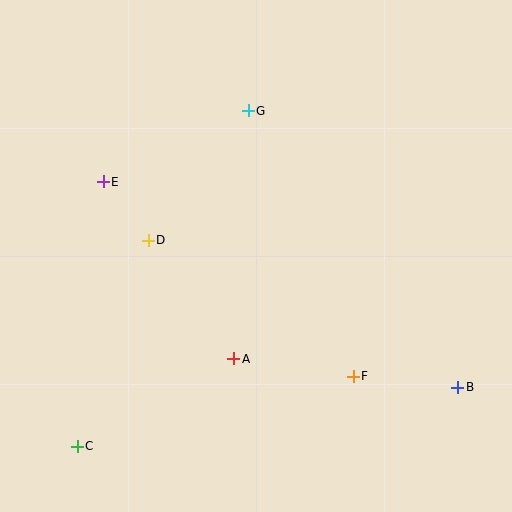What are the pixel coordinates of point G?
Point G is at (248, 111).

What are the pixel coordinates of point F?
Point F is at (353, 376).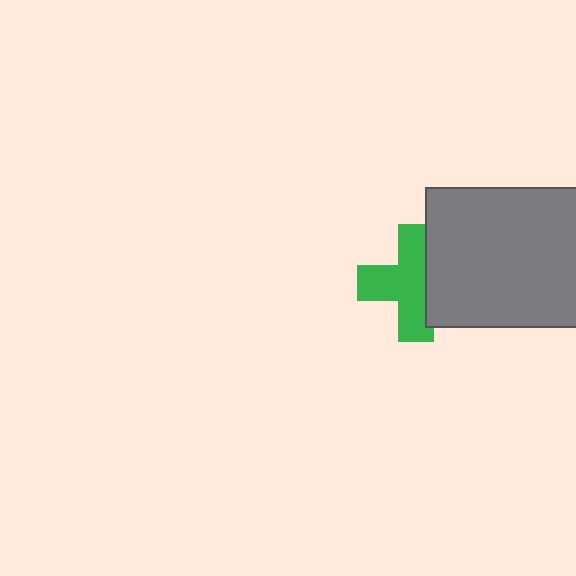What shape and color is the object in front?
The object in front is a gray rectangle.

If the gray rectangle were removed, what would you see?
You would see the complete green cross.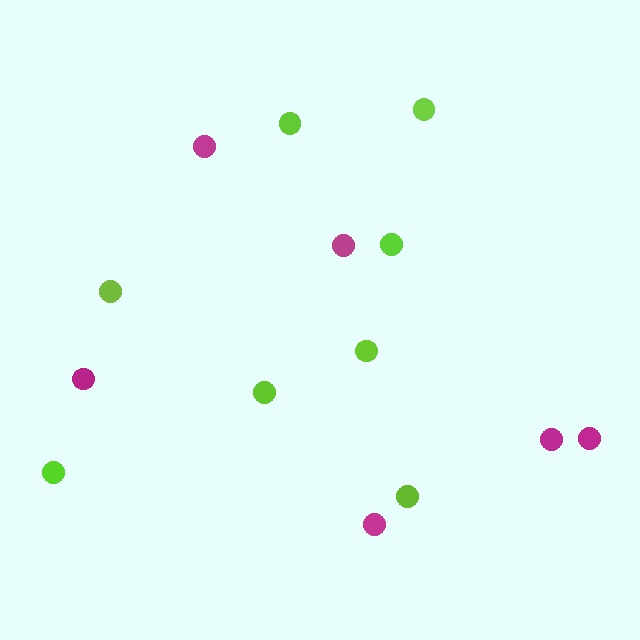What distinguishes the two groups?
There are 2 groups: one group of lime circles (8) and one group of magenta circles (6).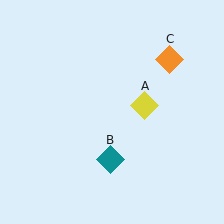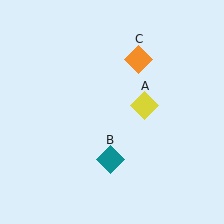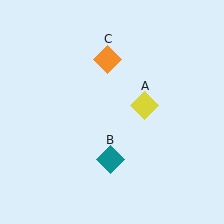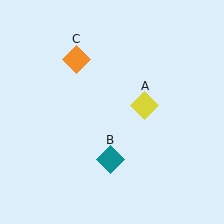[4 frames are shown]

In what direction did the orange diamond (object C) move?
The orange diamond (object C) moved left.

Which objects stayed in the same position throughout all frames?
Yellow diamond (object A) and teal diamond (object B) remained stationary.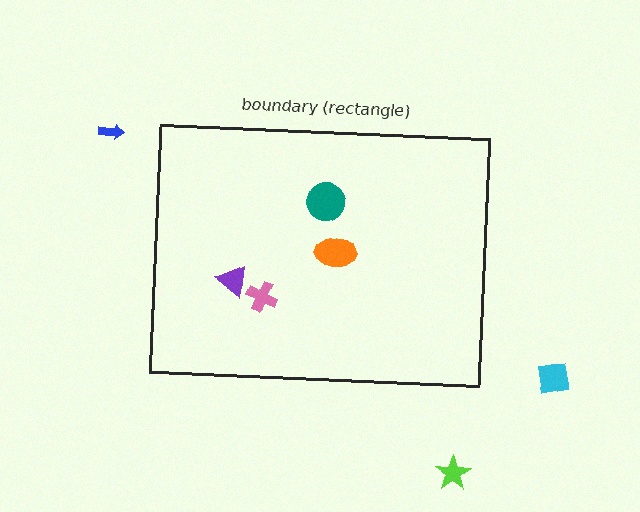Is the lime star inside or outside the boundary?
Outside.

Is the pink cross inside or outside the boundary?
Inside.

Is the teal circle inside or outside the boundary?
Inside.